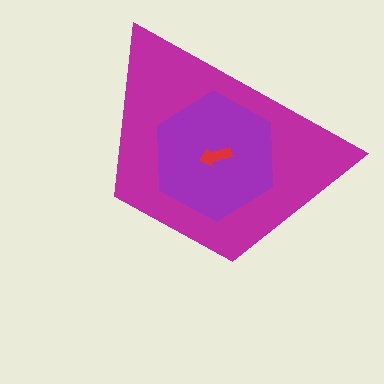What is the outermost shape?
The magenta trapezoid.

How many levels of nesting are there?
3.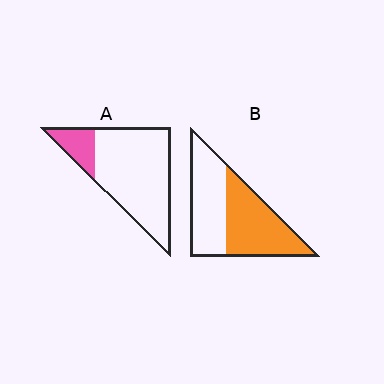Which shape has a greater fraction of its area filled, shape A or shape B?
Shape B.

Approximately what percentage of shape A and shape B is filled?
A is approximately 20% and B is approximately 50%.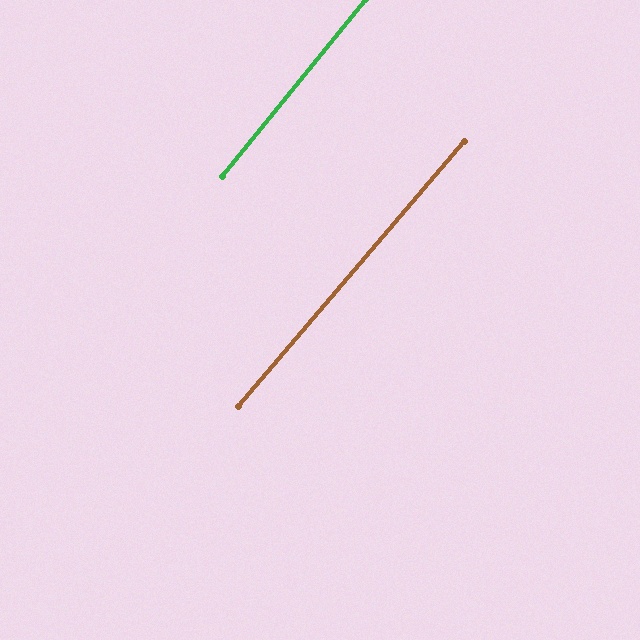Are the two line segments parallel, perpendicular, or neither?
Parallel — their directions differ by only 1.7°.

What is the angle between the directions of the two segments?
Approximately 2 degrees.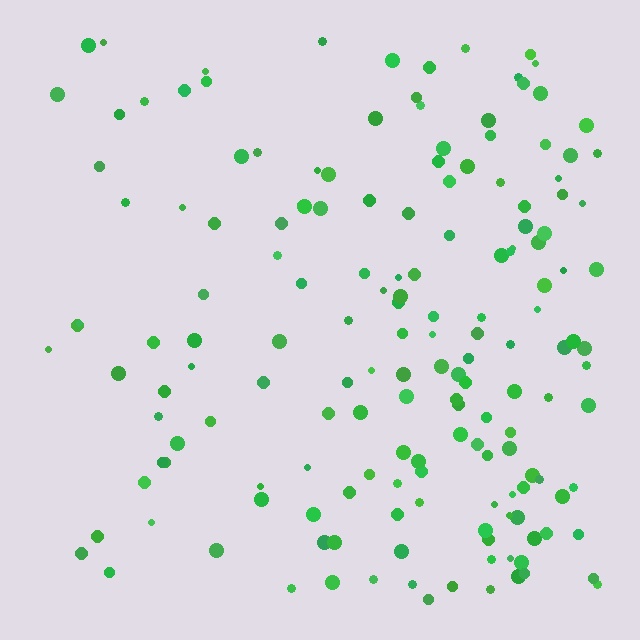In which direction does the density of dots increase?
From left to right, with the right side densest.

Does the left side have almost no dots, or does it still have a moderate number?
Still a moderate number, just noticeably fewer than the right.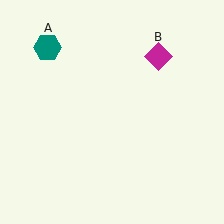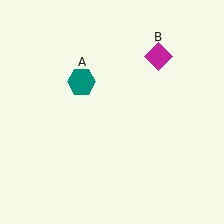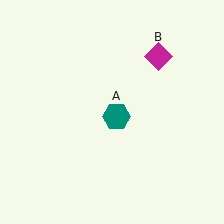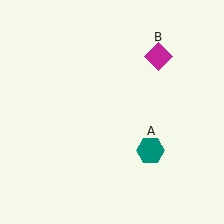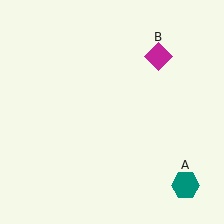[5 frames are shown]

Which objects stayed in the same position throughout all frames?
Magenta diamond (object B) remained stationary.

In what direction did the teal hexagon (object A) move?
The teal hexagon (object A) moved down and to the right.